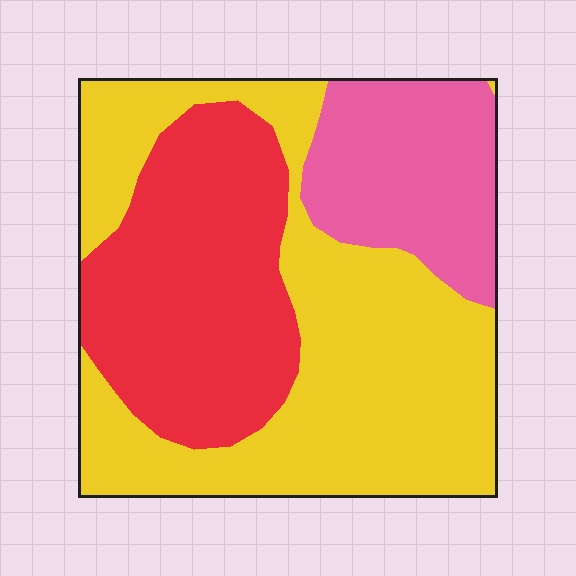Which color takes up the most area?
Yellow, at roughly 50%.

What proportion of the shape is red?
Red takes up between a quarter and a half of the shape.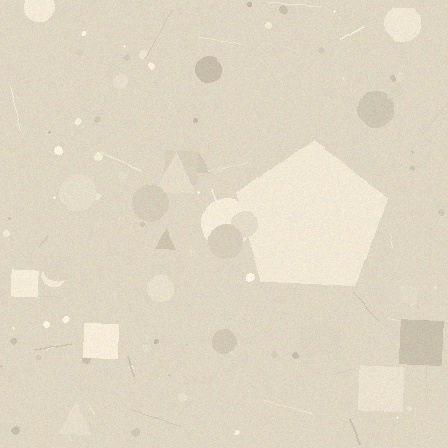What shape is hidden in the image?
A pentagon is hidden in the image.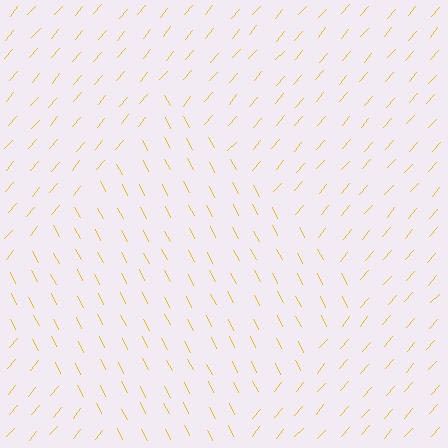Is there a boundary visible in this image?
Yes, there is a texture boundary formed by a change in line orientation.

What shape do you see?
I see a diamond.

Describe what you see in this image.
The image is filled with small yellow line segments. A diamond region in the image has lines oriented differently from the surrounding lines, creating a visible texture boundary.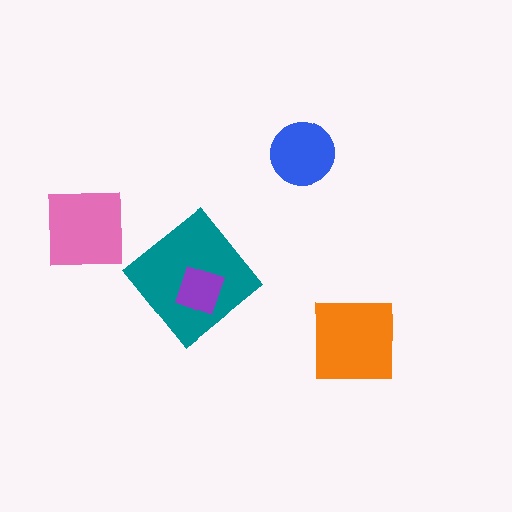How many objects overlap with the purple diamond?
1 object overlaps with the purple diamond.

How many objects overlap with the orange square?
0 objects overlap with the orange square.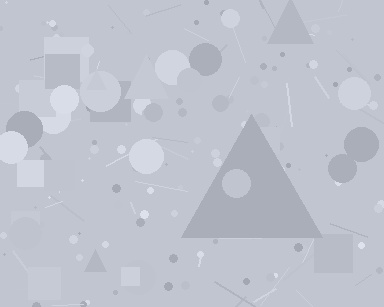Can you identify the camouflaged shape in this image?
The camouflaged shape is a triangle.